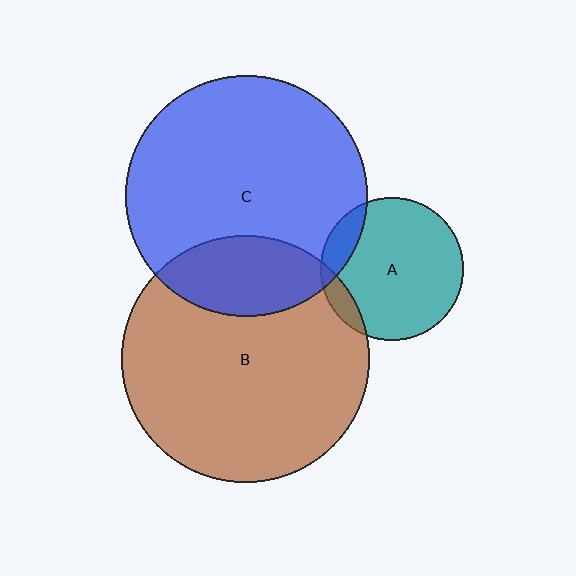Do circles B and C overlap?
Yes.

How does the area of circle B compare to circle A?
Approximately 3.0 times.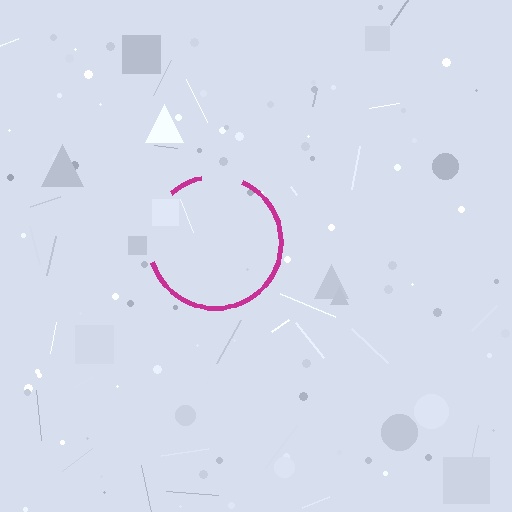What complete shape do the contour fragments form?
The contour fragments form a circle.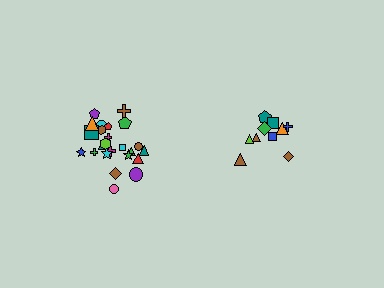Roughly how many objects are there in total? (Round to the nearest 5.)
Roughly 35 objects in total.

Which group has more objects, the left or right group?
The left group.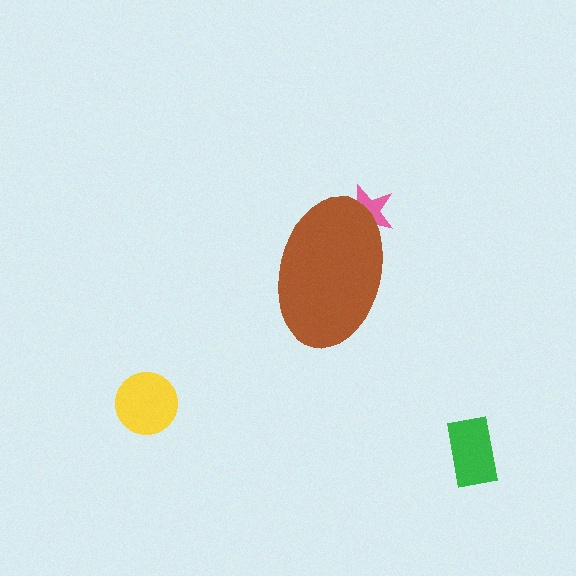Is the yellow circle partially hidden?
No, the yellow circle is fully visible.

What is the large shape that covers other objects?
A brown ellipse.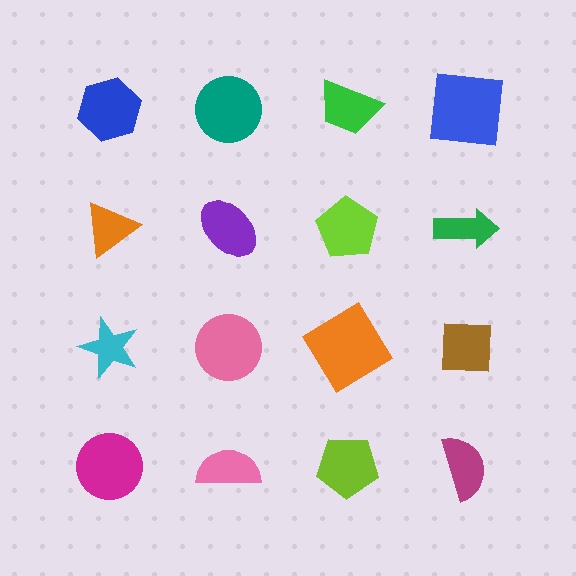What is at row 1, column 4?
A blue square.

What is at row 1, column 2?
A teal circle.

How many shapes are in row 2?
4 shapes.